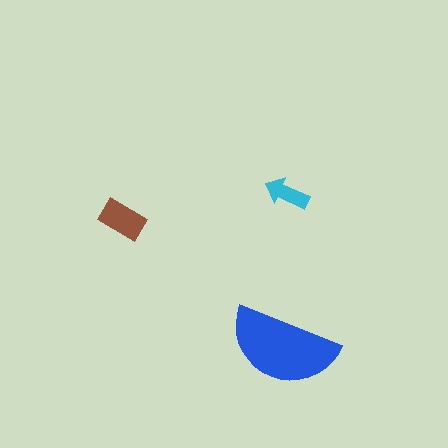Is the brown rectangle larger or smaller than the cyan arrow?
Larger.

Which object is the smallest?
The cyan arrow.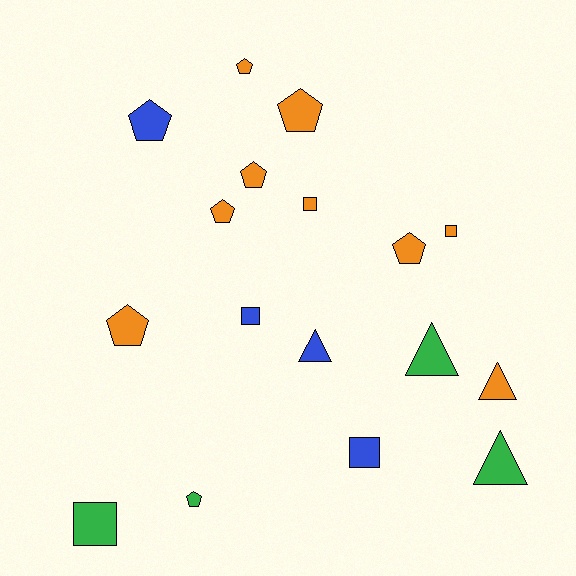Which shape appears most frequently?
Pentagon, with 8 objects.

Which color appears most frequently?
Orange, with 9 objects.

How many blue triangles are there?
There is 1 blue triangle.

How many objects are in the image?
There are 17 objects.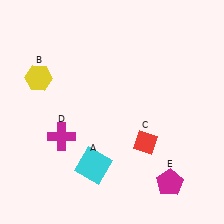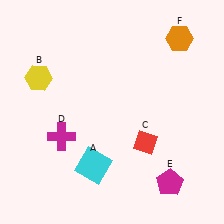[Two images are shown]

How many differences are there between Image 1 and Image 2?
There is 1 difference between the two images.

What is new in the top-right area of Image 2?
An orange hexagon (F) was added in the top-right area of Image 2.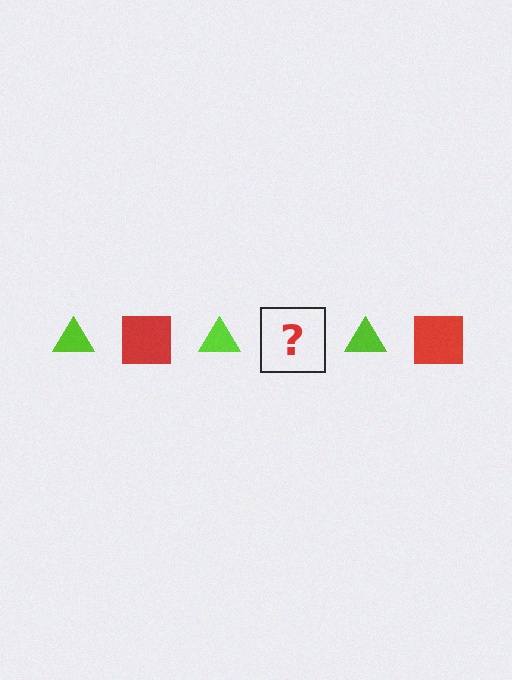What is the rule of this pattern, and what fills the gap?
The rule is that the pattern alternates between lime triangle and red square. The gap should be filled with a red square.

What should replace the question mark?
The question mark should be replaced with a red square.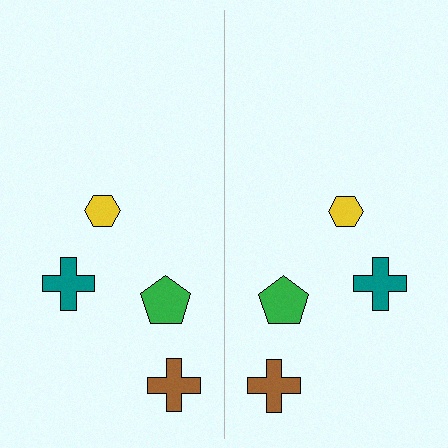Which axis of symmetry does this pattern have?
The pattern has a vertical axis of symmetry running through the center of the image.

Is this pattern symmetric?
Yes, this pattern has bilateral (reflection) symmetry.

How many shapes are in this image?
There are 8 shapes in this image.